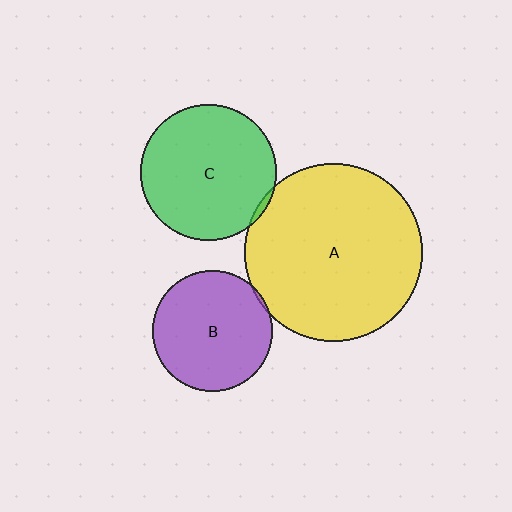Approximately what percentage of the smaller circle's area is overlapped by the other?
Approximately 5%.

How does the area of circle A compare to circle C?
Approximately 1.7 times.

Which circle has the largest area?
Circle A (yellow).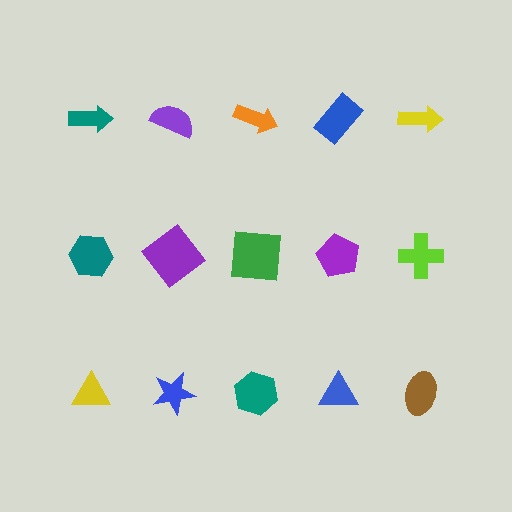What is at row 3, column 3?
A teal hexagon.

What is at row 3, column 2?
A blue star.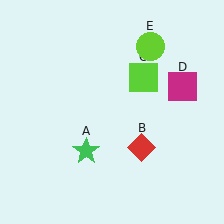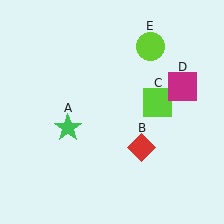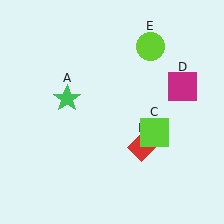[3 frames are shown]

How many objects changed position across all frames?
2 objects changed position: green star (object A), lime square (object C).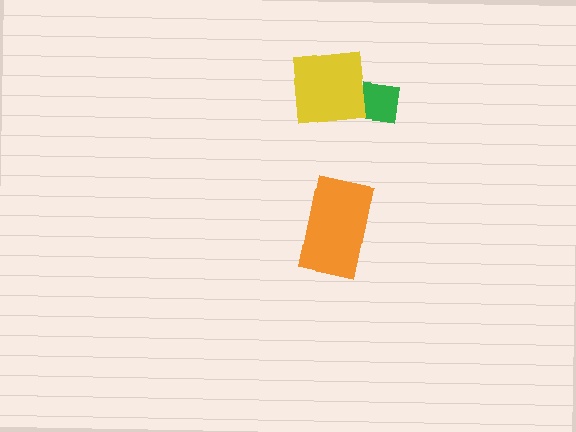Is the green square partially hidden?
Yes, it is partially covered by another shape.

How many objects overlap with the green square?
1 object overlaps with the green square.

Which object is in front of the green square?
The yellow square is in front of the green square.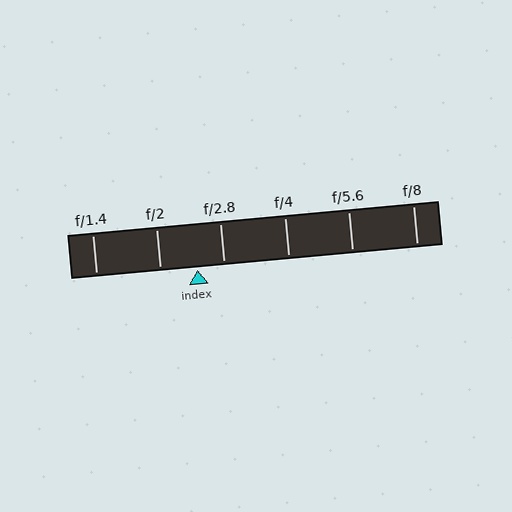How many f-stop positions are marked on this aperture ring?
There are 6 f-stop positions marked.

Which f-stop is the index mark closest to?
The index mark is closest to f/2.8.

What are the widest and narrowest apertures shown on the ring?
The widest aperture shown is f/1.4 and the narrowest is f/8.